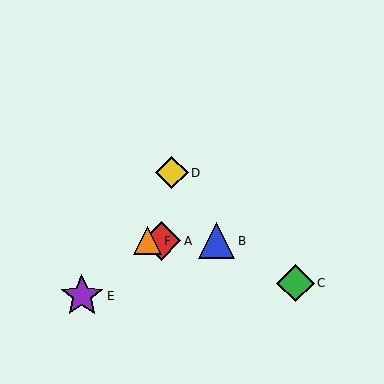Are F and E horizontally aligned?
No, F is at y≈241 and E is at y≈296.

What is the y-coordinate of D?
Object D is at y≈173.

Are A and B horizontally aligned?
Yes, both are at y≈241.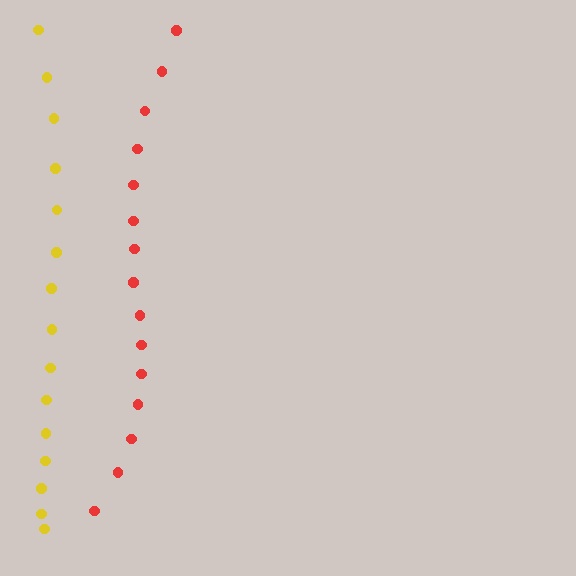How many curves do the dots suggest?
There are 2 distinct paths.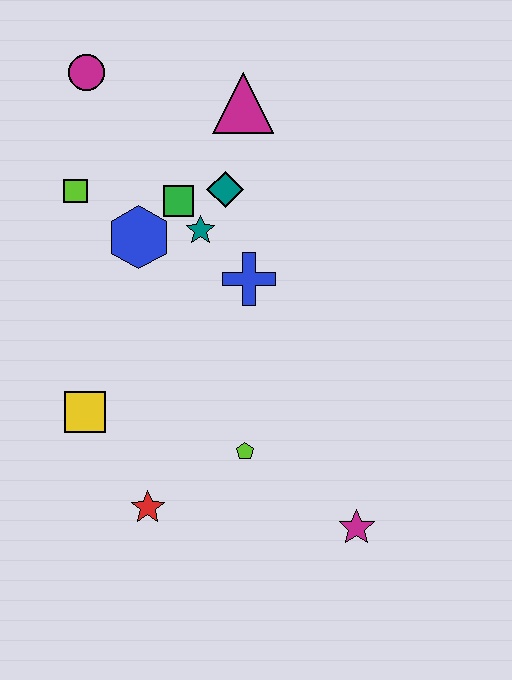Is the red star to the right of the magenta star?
No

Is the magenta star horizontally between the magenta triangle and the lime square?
No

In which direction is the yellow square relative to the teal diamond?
The yellow square is below the teal diamond.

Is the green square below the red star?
No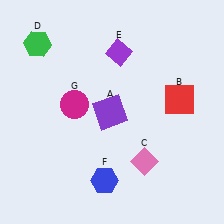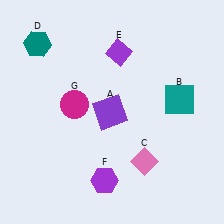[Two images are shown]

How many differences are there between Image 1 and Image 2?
There are 3 differences between the two images.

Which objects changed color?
B changed from red to teal. D changed from green to teal. F changed from blue to purple.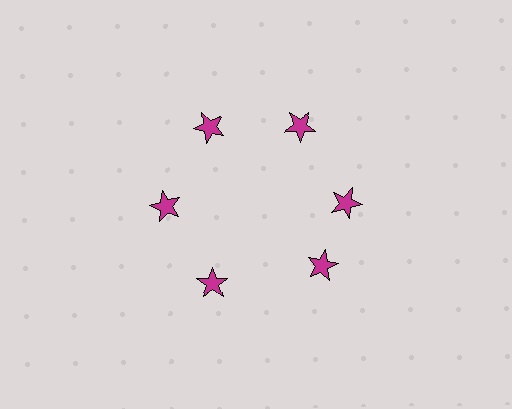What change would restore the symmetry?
The symmetry would be restored by rotating it back into even spacing with its neighbors so that all 6 stars sit at equal angles and equal distance from the center.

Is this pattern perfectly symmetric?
No. The 6 magenta stars are arranged in a ring, but one element near the 5 o'clock position is rotated out of alignment along the ring, breaking the 6-fold rotational symmetry.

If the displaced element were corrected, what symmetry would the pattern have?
It would have 6-fold rotational symmetry — the pattern would map onto itself every 60 degrees.